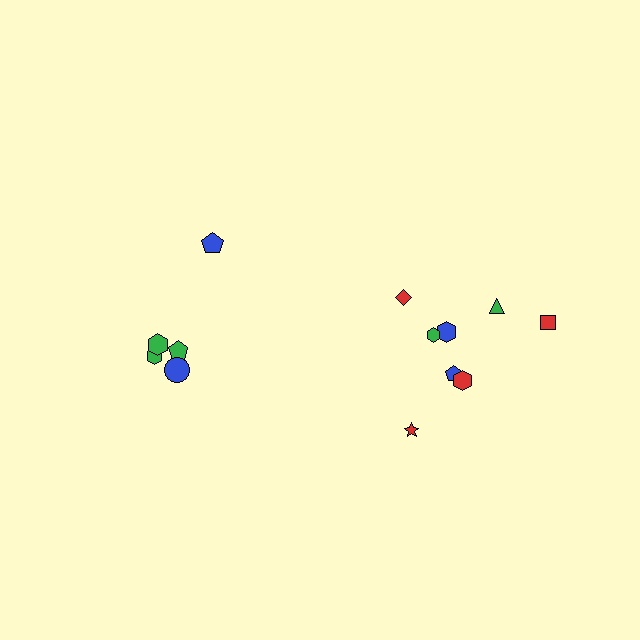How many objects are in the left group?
There are 5 objects.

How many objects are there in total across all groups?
There are 13 objects.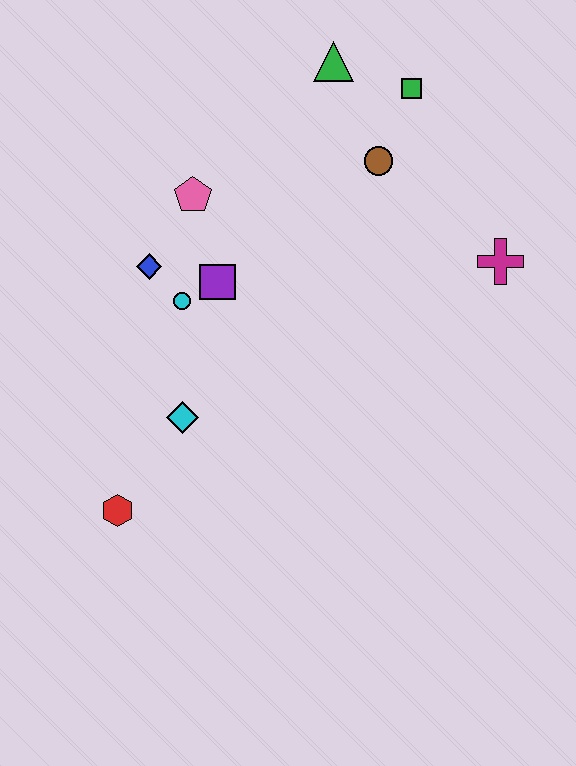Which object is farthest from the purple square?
The magenta cross is farthest from the purple square.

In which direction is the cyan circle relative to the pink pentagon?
The cyan circle is below the pink pentagon.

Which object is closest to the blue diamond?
The cyan circle is closest to the blue diamond.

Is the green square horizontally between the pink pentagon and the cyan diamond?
No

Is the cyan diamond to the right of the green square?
No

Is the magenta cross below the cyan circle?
No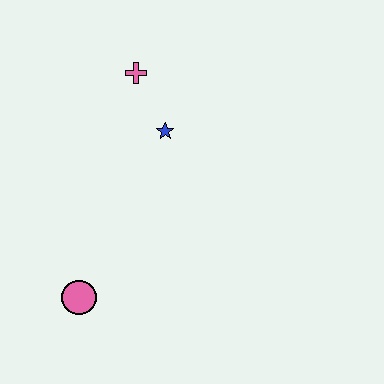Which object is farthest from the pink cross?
The pink circle is farthest from the pink cross.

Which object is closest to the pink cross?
The blue star is closest to the pink cross.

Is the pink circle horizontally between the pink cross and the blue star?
No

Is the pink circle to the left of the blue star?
Yes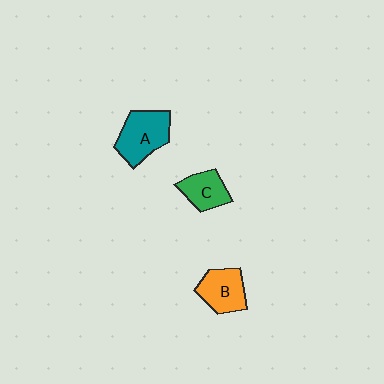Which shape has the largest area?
Shape A (teal).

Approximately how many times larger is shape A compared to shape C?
Approximately 1.5 times.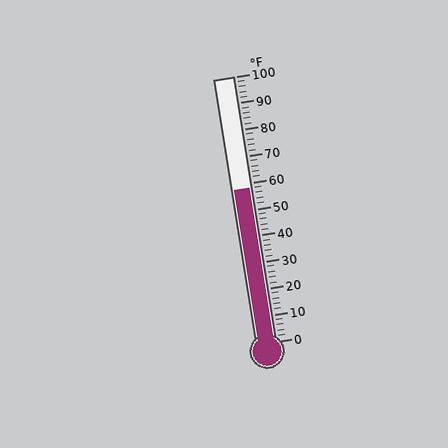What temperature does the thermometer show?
The thermometer shows approximately 58°F.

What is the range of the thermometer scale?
The thermometer scale ranges from 0°F to 100°F.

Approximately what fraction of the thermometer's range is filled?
The thermometer is filled to approximately 60% of its range.